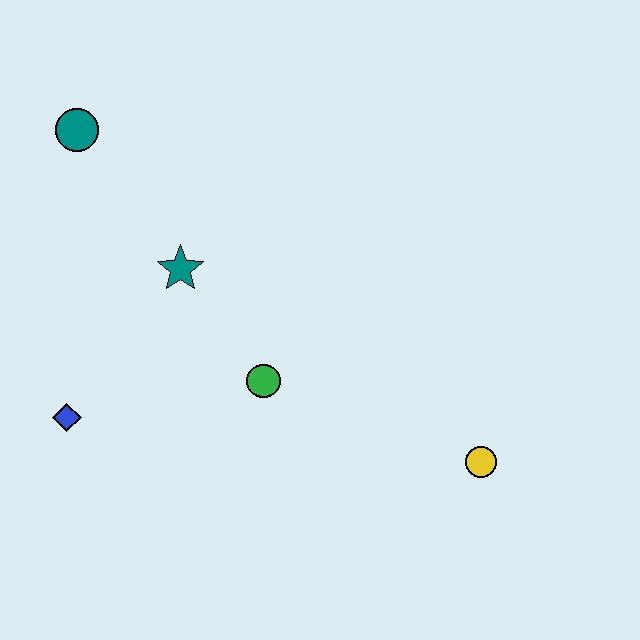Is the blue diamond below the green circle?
Yes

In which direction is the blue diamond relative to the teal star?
The blue diamond is below the teal star.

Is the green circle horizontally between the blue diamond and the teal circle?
No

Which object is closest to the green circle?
The teal star is closest to the green circle.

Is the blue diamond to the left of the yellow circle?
Yes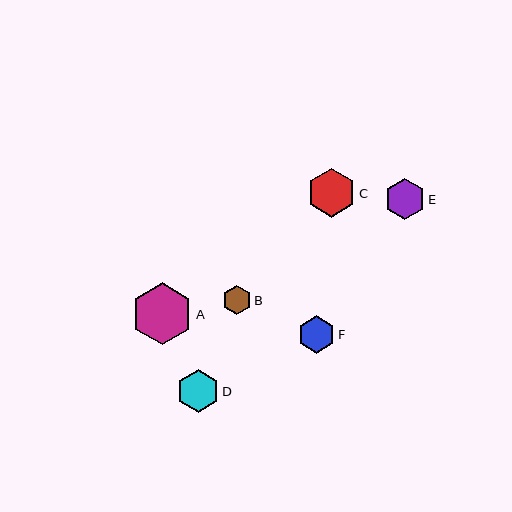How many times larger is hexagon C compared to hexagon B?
Hexagon C is approximately 1.6 times the size of hexagon B.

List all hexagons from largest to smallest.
From largest to smallest: A, C, D, E, F, B.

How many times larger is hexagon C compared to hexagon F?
Hexagon C is approximately 1.3 times the size of hexagon F.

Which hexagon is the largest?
Hexagon A is the largest with a size of approximately 61 pixels.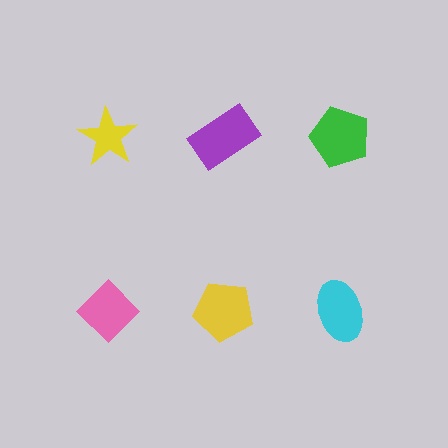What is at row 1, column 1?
A yellow star.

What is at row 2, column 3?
A cyan ellipse.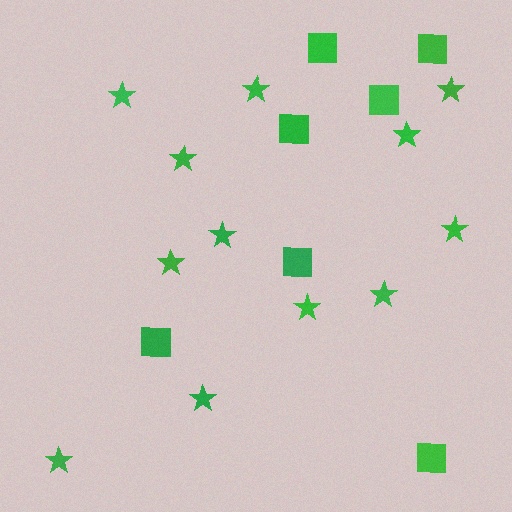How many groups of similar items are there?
There are 2 groups: one group of stars (12) and one group of squares (7).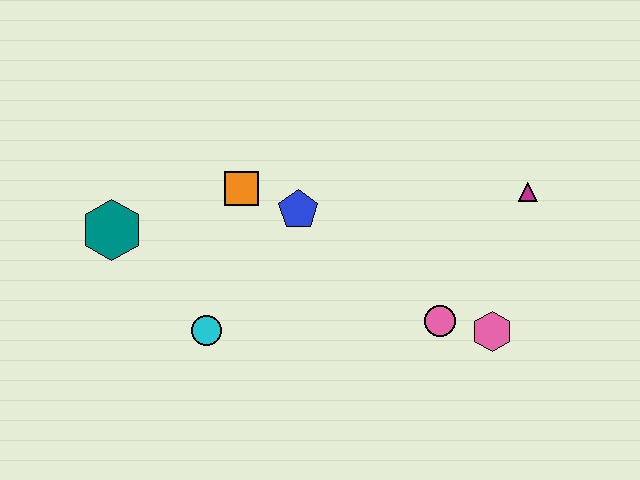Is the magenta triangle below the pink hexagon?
No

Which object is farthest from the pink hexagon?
The teal hexagon is farthest from the pink hexagon.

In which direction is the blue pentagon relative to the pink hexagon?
The blue pentagon is to the left of the pink hexagon.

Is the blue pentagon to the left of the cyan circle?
No